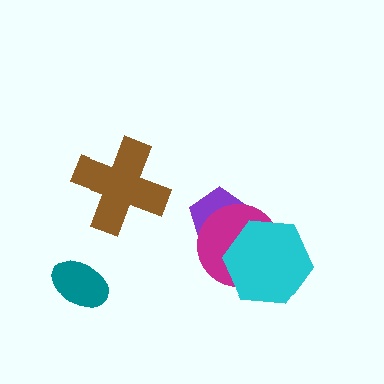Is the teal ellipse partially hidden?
No, no other shape covers it.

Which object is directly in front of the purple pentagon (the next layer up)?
The magenta circle is directly in front of the purple pentagon.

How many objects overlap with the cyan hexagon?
2 objects overlap with the cyan hexagon.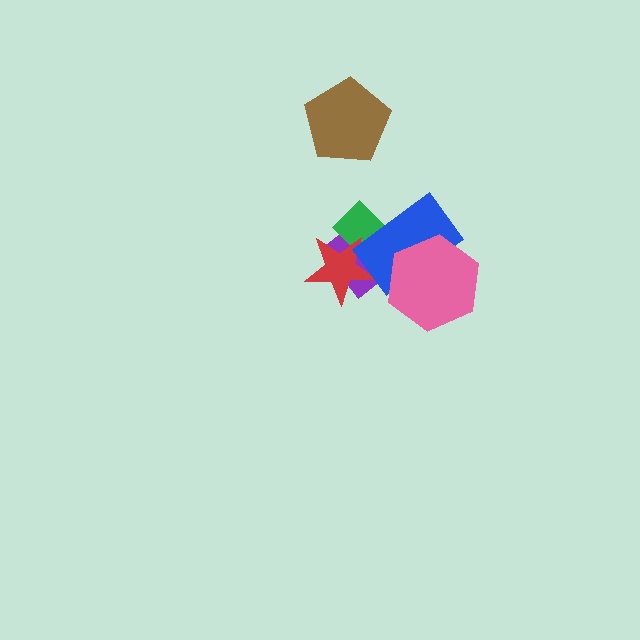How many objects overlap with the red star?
3 objects overlap with the red star.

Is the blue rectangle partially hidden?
Yes, it is partially covered by another shape.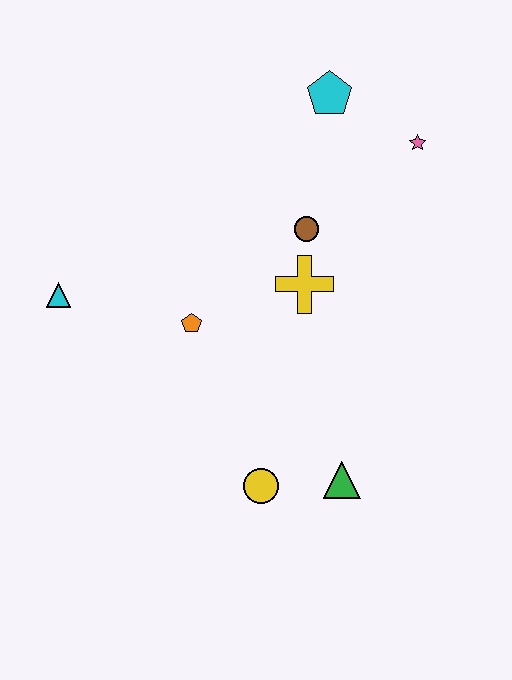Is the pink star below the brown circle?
No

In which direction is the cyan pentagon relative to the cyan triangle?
The cyan pentagon is to the right of the cyan triangle.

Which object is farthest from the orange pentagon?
The pink star is farthest from the orange pentagon.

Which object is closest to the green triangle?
The yellow circle is closest to the green triangle.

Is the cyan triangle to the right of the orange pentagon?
No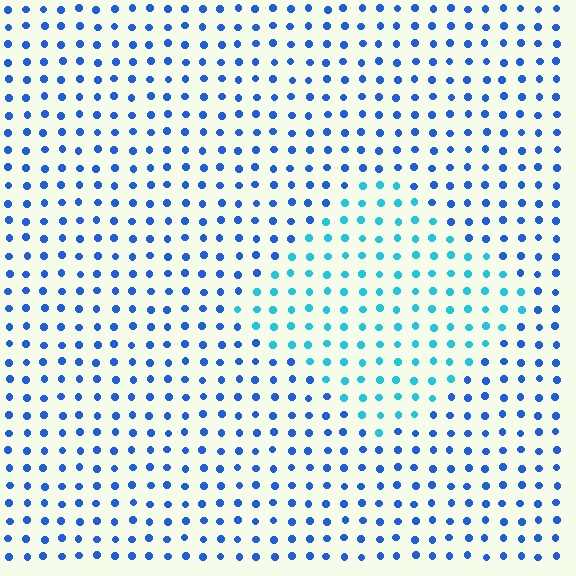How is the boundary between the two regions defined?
The boundary is defined purely by a slight shift in hue (about 35 degrees). Spacing, size, and orientation are identical on both sides.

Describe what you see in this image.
The image is filled with small blue elements in a uniform arrangement. A diamond-shaped region is visible where the elements are tinted to a slightly different hue, forming a subtle color boundary.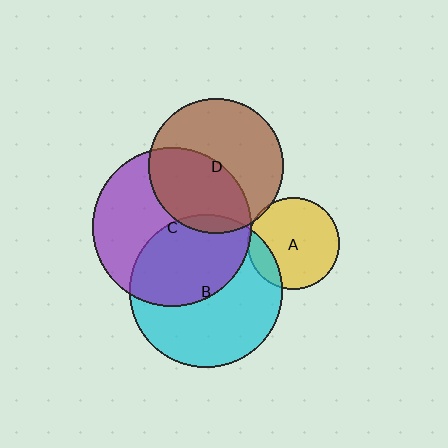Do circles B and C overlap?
Yes.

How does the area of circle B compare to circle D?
Approximately 1.3 times.